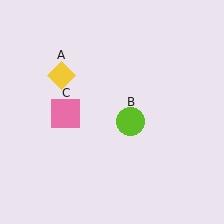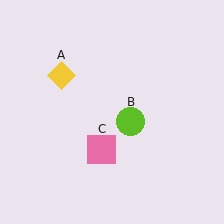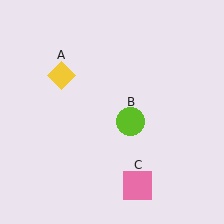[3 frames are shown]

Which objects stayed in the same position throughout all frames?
Yellow diamond (object A) and lime circle (object B) remained stationary.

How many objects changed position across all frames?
1 object changed position: pink square (object C).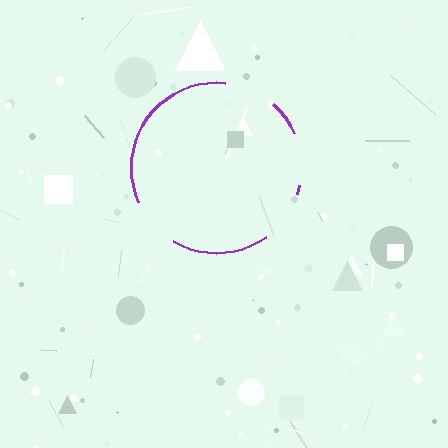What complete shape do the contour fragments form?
The contour fragments form a circle.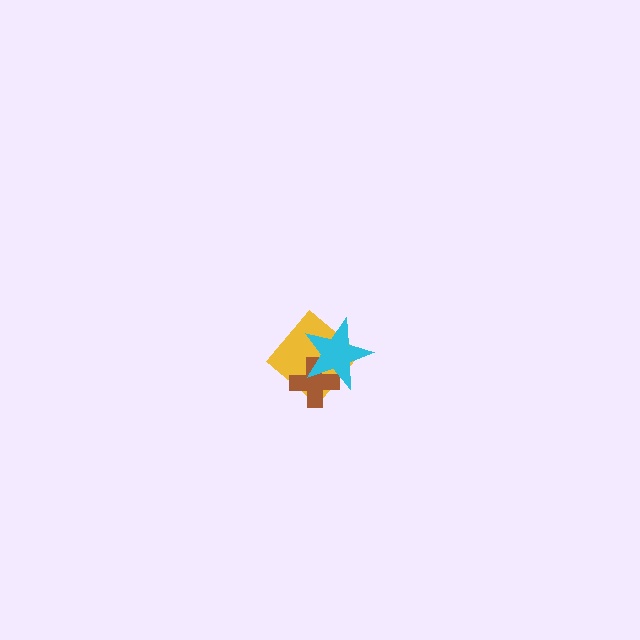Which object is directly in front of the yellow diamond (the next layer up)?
The brown cross is directly in front of the yellow diamond.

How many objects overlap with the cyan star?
2 objects overlap with the cyan star.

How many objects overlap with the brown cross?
2 objects overlap with the brown cross.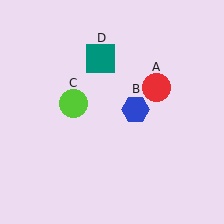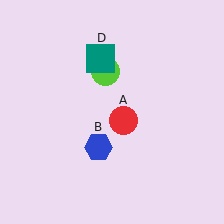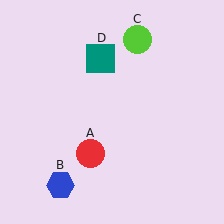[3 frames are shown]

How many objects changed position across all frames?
3 objects changed position: red circle (object A), blue hexagon (object B), lime circle (object C).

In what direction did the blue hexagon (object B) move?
The blue hexagon (object B) moved down and to the left.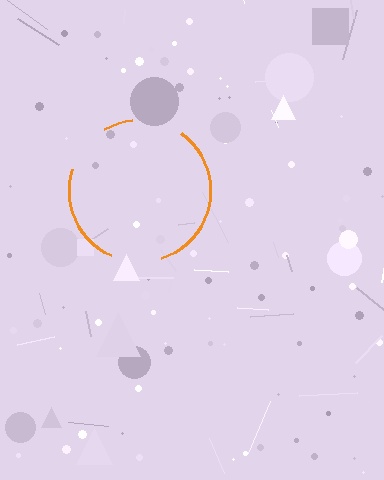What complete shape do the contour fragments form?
The contour fragments form a circle.